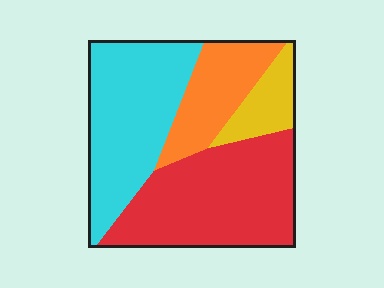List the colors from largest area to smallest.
From largest to smallest: red, cyan, orange, yellow.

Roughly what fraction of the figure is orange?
Orange covers about 15% of the figure.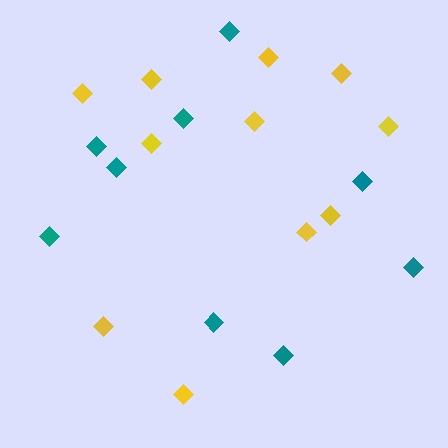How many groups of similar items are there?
There are 2 groups: one group of teal diamonds (9) and one group of yellow diamonds (11).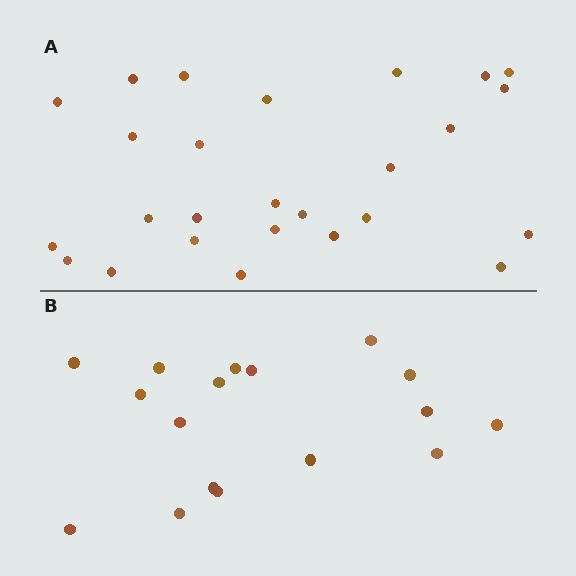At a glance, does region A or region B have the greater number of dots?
Region A (the top region) has more dots.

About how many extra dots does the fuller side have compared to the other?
Region A has roughly 8 or so more dots than region B.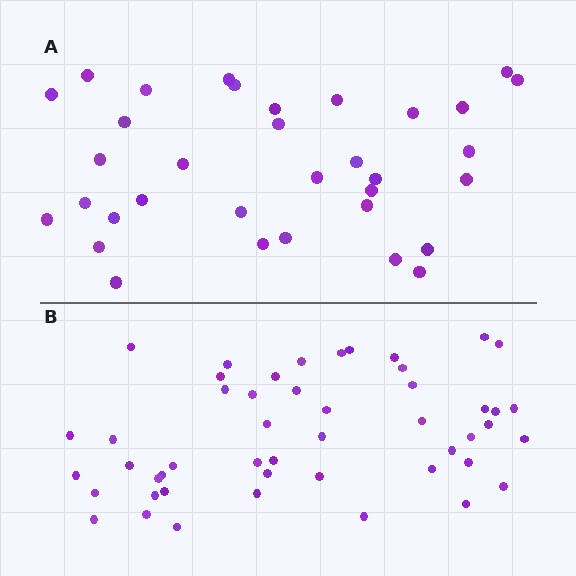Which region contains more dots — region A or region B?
Region B (the bottom region) has more dots.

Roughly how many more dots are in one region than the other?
Region B has approximately 15 more dots than region A.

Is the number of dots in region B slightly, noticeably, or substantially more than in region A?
Region B has noticeably more, but not dramatically so. The ratio is roughly 1.4 to 1.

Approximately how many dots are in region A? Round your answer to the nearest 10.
About 30 dots. (The exact count is 34, which rounds to 30.)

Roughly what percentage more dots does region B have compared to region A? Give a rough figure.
About 45% more.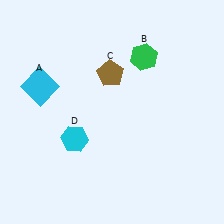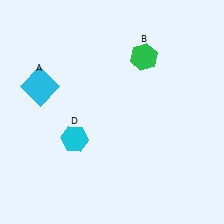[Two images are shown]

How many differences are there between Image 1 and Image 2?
There is 1 difference between the two images.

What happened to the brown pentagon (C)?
The brown pentagon (C) was removed in Image 2. It was in the top-left area of Image 1.